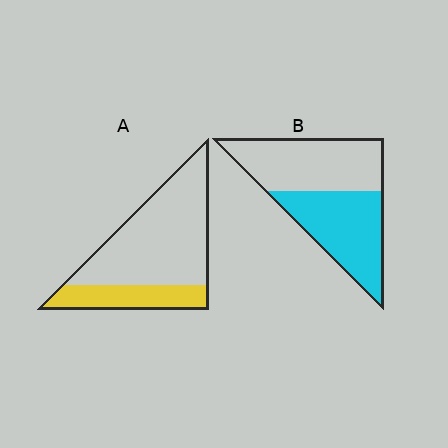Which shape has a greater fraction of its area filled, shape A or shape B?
Shape B.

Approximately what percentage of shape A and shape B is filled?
A is approximately 25% and B is approximately 50%.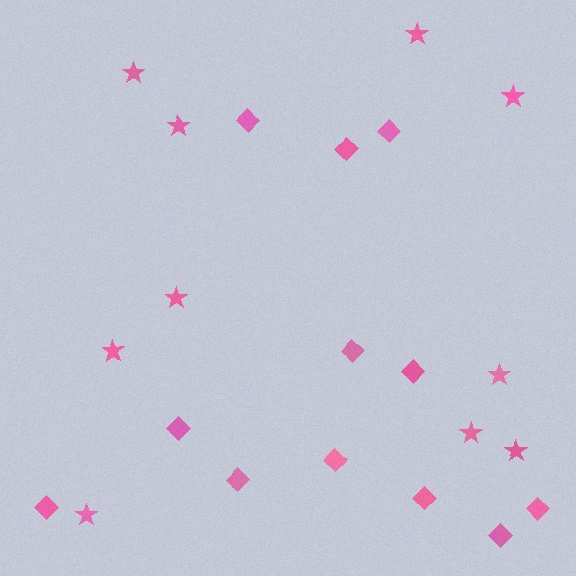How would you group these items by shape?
There are 2 groups: one group of stars (10) and one group of diamonds (12).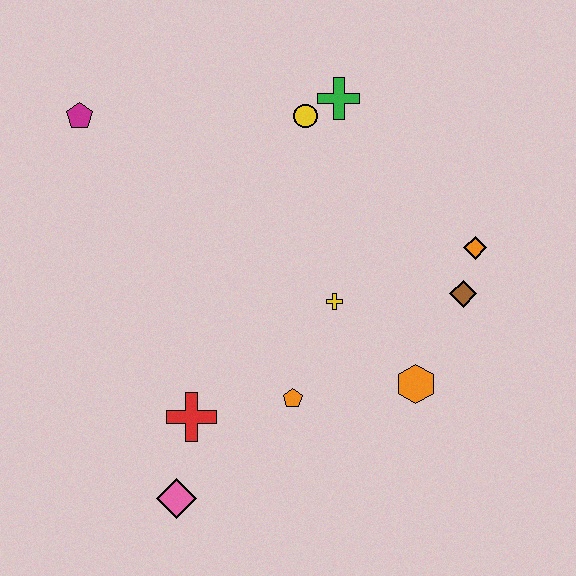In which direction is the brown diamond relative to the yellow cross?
The brown diamond is to the right of the yellow cross.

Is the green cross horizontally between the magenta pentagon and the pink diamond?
No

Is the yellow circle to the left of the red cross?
No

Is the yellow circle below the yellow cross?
No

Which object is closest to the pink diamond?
The red cross is closest to the pink diamond.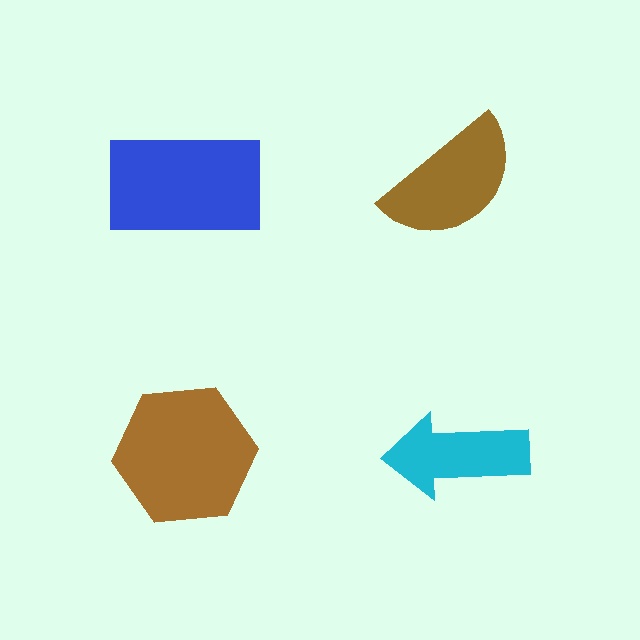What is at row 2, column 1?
A brown hexagon.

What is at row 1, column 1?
A blue rectangle.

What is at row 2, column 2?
A cyan arrow.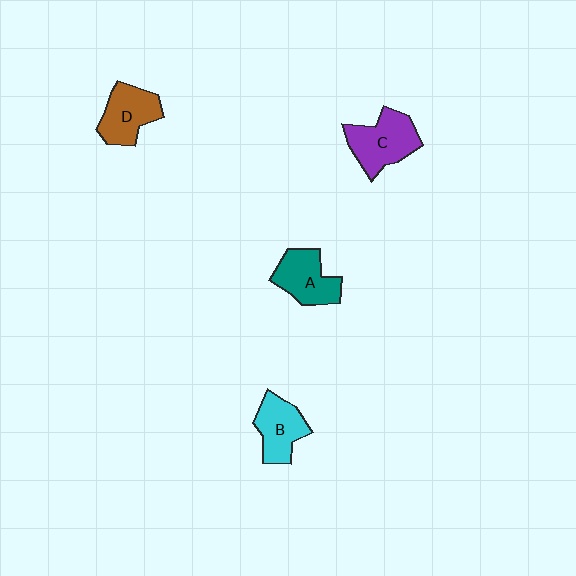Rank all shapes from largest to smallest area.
From largest to smallest: C (purple), A (teal), D (brown), B (cyan).